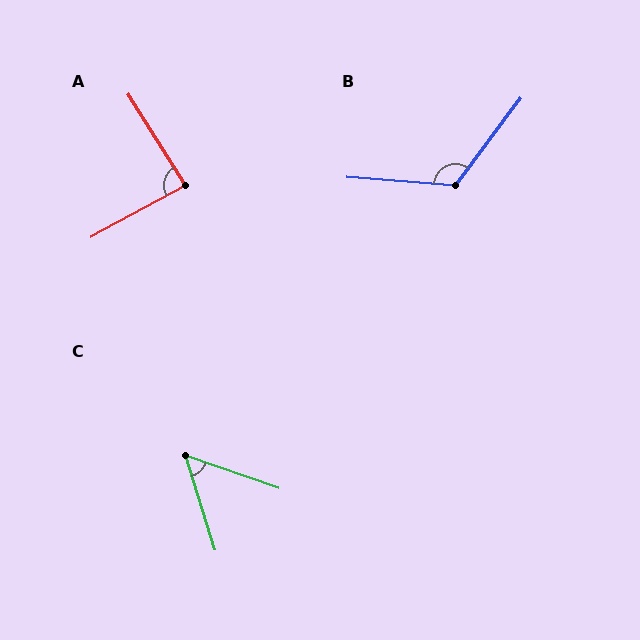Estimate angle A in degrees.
Approximately 86 degrees.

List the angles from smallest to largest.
C (54°), A (86°), B (122°).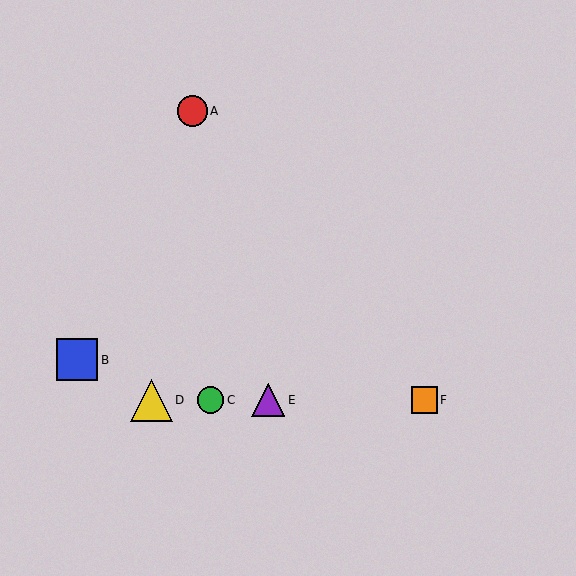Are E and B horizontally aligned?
No, E is at y≈400 and B is at y≈360.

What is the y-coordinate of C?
Object C is at y≈400.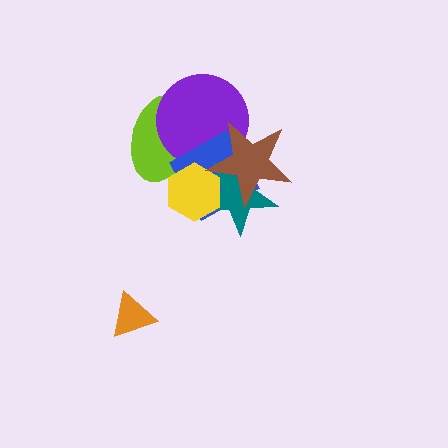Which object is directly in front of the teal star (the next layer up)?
The yellow hexagon is directly in front of the teal star.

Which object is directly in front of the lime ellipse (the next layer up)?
The purple circle is directly in front of the lime ellipse.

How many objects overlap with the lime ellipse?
3 objects overlap with the lime ellipse.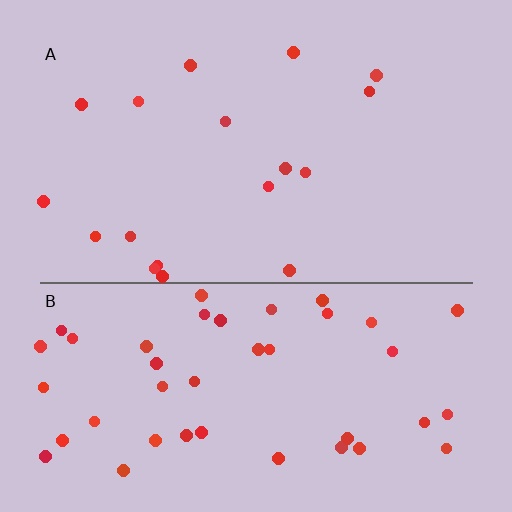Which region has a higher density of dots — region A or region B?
B (the bottom).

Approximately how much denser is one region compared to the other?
Approximately 2.5× — region B over region A.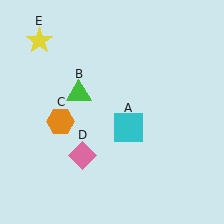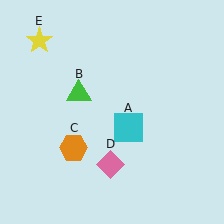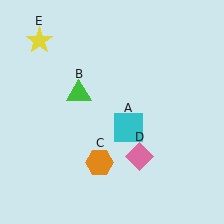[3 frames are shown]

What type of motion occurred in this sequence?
The orange hexagon (object C), pink diamond (object D) rotated counterclockwise around the center of the scene.